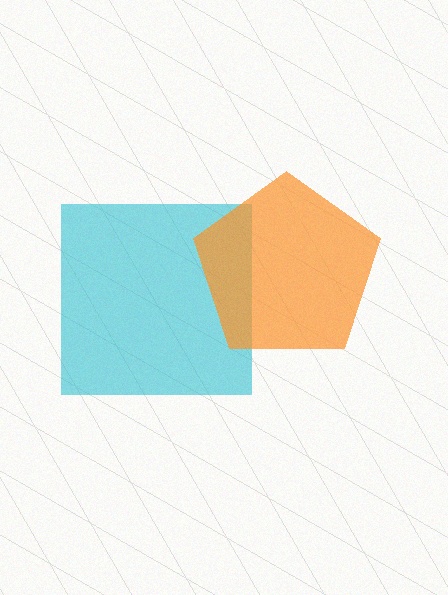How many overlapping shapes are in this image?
There are 2 overlapping shapes in the image.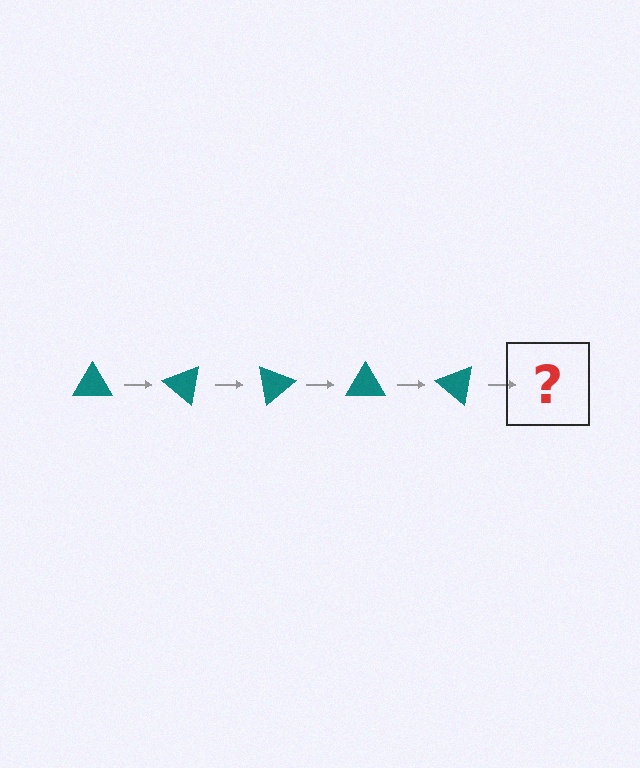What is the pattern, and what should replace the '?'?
The pattern is that the triangle rotates 40 degrees each step. The '?' should be a teal triangle rotated 200 degrees.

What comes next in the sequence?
The next element should be a teal triangle rotated 200 degrees.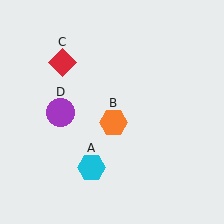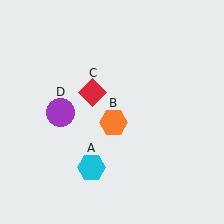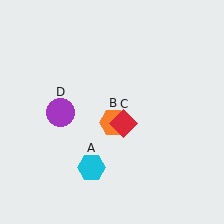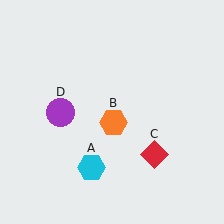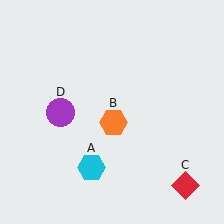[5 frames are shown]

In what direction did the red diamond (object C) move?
The red diamond (object C) moved down and to the right.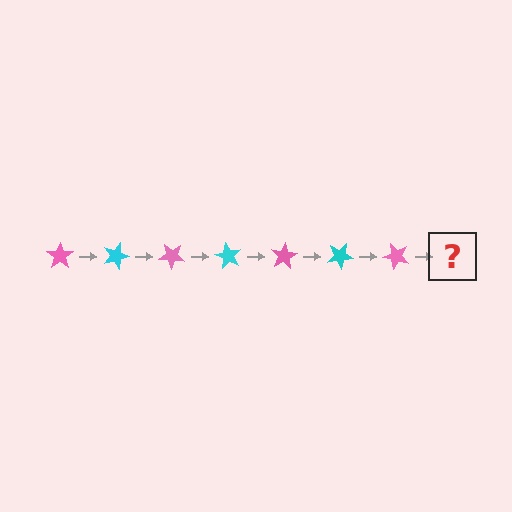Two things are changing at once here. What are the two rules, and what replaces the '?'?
The two rules are that it rotates 20 degrees each step and the color cycles through pink and cyan. The '?' should be a cyan star, rotated 140 degrees from the start.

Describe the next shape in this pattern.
It should be a cyan star, rotated 140 degrees from the start.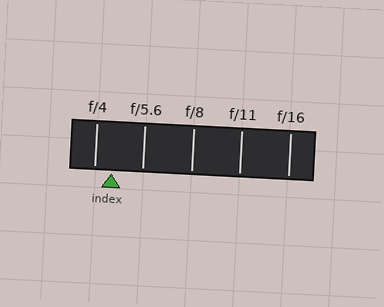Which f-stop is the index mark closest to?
The index mark is closest to f/4.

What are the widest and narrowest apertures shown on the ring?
The widest aperture shown is f/4 and the narrowest is f/16.